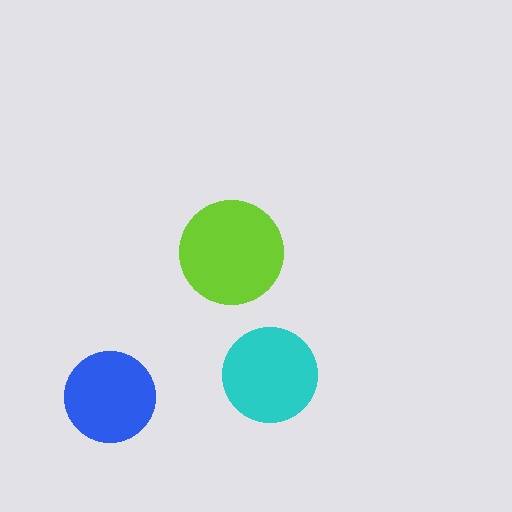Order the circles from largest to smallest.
the lime one, the cyan one, the blue one.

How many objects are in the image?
There are 3 objects in the image.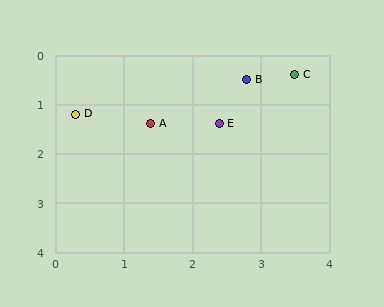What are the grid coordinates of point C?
Point C is at approximately (3.5, 0.4).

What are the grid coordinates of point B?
Point B is at approximately (2.8, 0.5).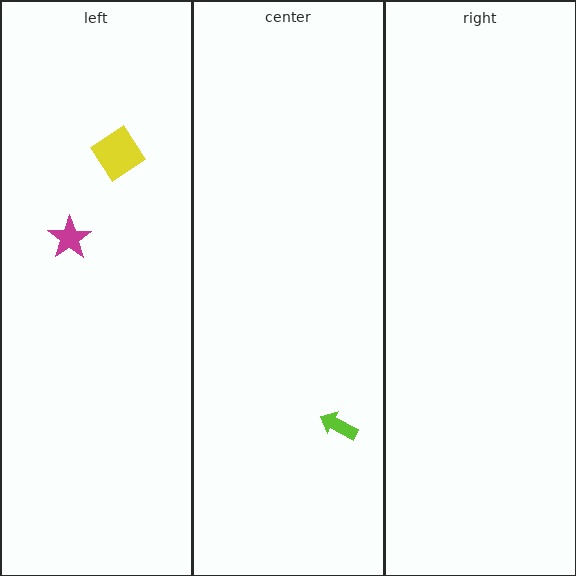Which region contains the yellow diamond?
The left region.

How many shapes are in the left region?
2.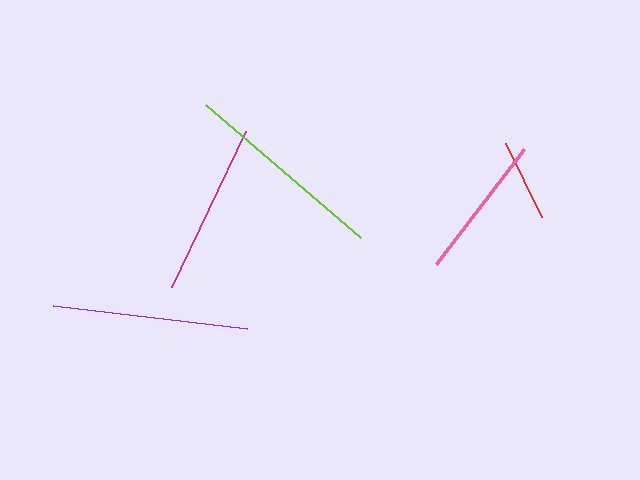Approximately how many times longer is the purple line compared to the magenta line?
The purple line is approximately 1.1 times the length of the magenta line.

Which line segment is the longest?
The lime line is the longest at approximately 205 pixels.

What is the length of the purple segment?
The purple segment is approximately 195 pixels long.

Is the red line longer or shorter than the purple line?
The purple line is longer than the red line.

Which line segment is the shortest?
The red line is the shortest at approximately 83 pixels.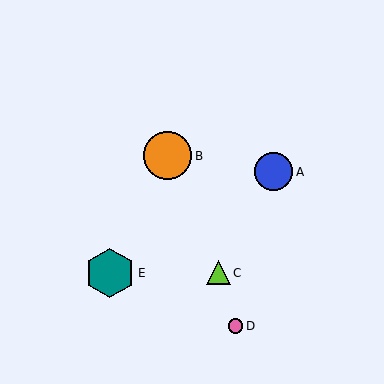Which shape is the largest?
The teal hexagon (labeled E) is the largest.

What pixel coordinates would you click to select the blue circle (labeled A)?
Click at (274, 172) to select the blue circle A.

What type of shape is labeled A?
Shape A is a blue circle.